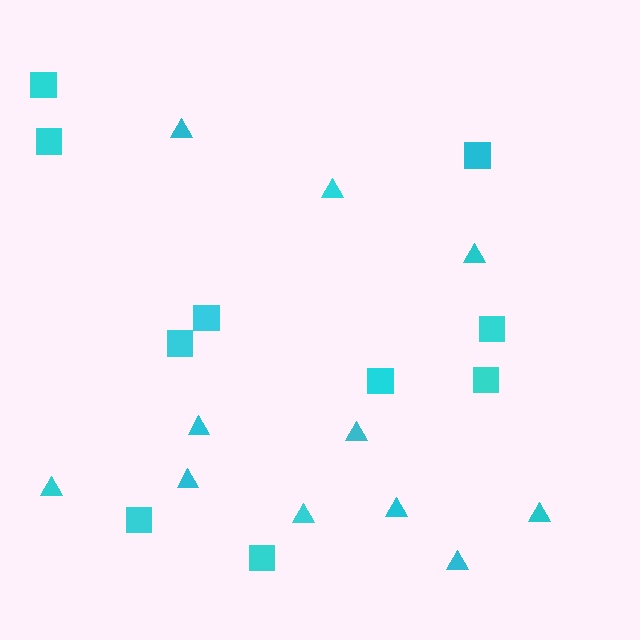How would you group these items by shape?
There are 2 groups: one group of squares (10) and one group of triangles (11).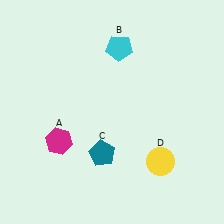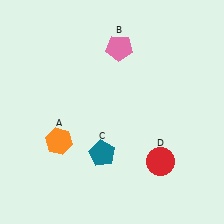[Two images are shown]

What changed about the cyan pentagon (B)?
In Image 1, B is cyan. In Image 2, it changed to pink.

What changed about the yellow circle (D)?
In Image 1, D is yellow. In Image 2, it changed to red.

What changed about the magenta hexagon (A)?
In Image 1, A is magenta. In Image 2, it changed to orange.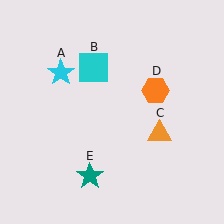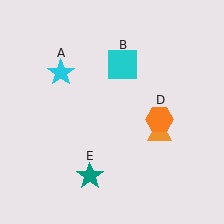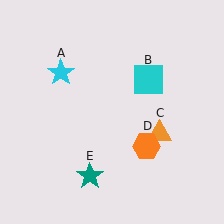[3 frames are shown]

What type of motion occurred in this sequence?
The cyan square (object B), orange hexagon (object D) rotated clockwise around the center of the scene.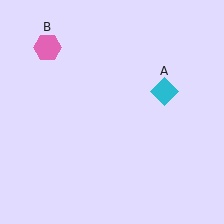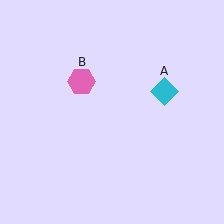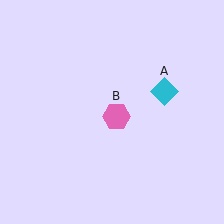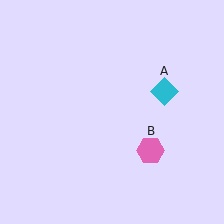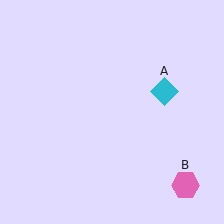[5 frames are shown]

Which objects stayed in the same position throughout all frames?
Cyan diamond (object A) remained stationary.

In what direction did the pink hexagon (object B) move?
The pink hexagon (object B) moved down and to the right.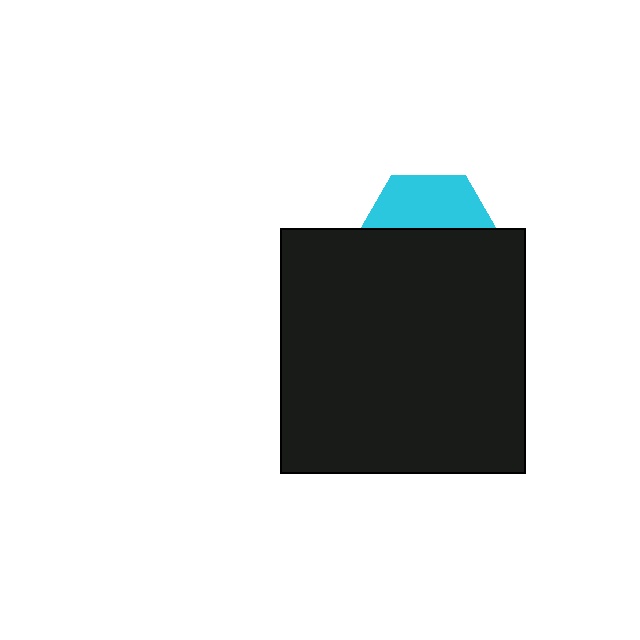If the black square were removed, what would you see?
You would see the complete cyan hexagon.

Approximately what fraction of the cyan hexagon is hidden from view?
Roughly 62% of the cyan hexagon is hidden behind the black square.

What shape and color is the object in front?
The object in front is a black square.